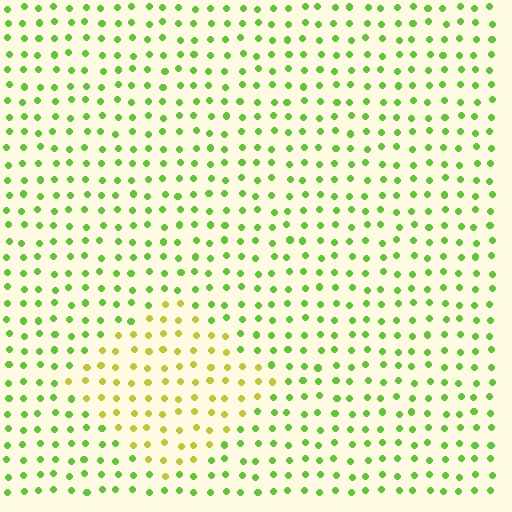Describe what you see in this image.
The image is filled with small lime elements in a uniform arrangement. A diamond-shaped region is visible where the elements are tinted to a slightly different hue, forming a subtle color boundary.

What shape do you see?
I see a diamond.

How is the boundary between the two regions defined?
The boundary is defined purely by a slight shift in hue (about 41 degrees). Spacing, size, and orientation are identical on both sides.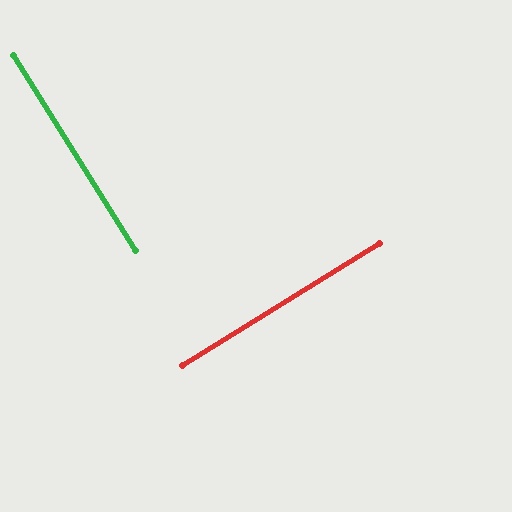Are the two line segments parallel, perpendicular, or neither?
Perpendicular — they meet at approximately 90°.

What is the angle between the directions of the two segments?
Approximately 90 degrees.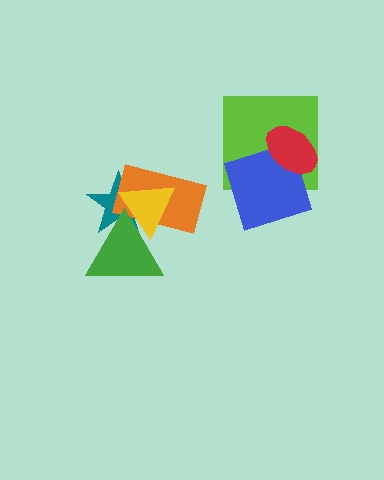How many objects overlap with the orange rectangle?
3 objects overlap with the orange rectangle.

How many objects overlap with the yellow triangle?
3 objects overlap with the yellow triangle.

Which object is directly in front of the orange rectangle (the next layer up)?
The yellow triangle is directly in front of the orange rectangle.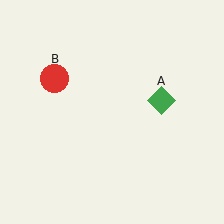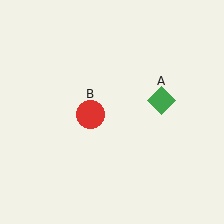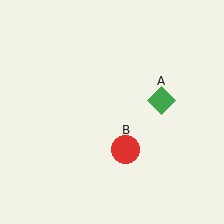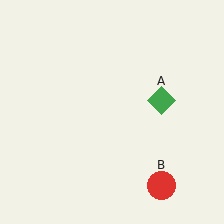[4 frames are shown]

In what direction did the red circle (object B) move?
The red circle (object B) moved down and to the right.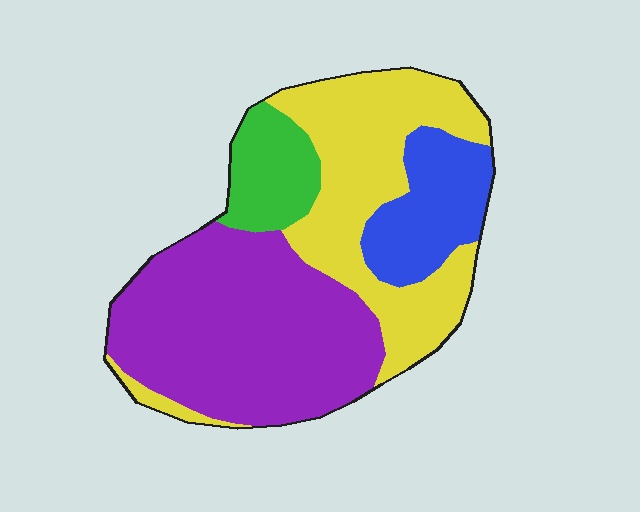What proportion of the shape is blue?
Blue covers around 15% of the shape.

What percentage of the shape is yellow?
Yellow covers 34% of the shape.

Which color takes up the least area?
Green, at roughly 10%.